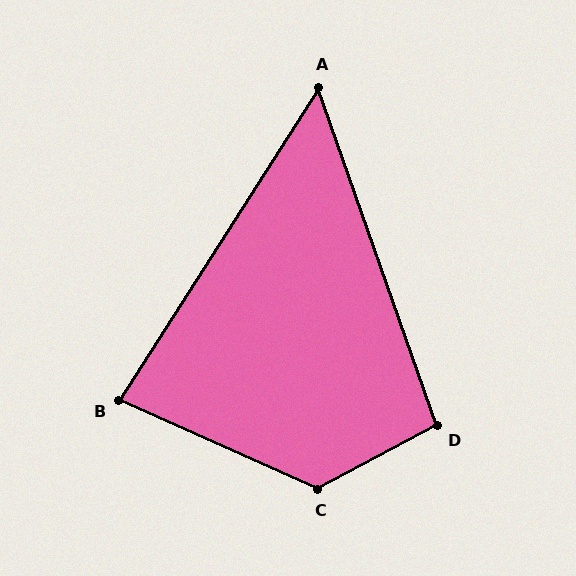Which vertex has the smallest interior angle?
A, at approximately 52 degrees.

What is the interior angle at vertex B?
Approximately 81 degrees (acute).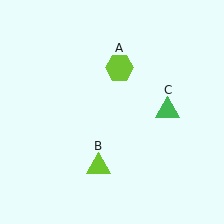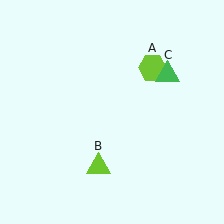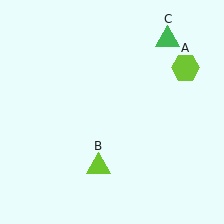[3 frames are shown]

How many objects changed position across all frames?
2 objects changed position: lime hexagon (object A), green triangle (object C).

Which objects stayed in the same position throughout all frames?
Lime triangle (object B) remained stationary.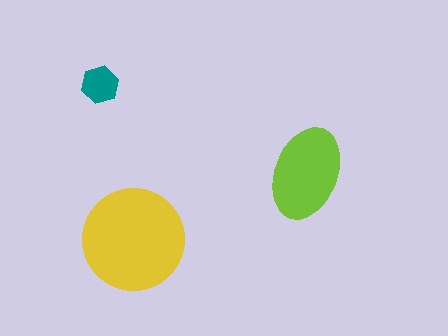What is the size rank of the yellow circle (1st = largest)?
1st.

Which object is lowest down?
The yellow circle is bottommost.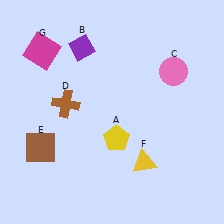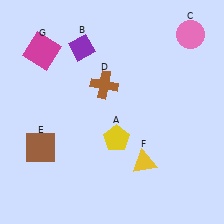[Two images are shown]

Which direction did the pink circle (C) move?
The pink circle (C) moved up.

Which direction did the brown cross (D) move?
The brown cross (D) moved right.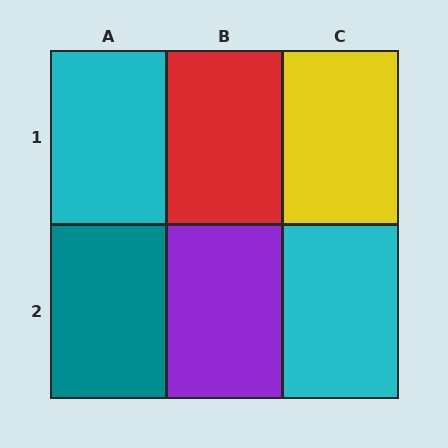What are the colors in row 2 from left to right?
Teal, purple, cyan.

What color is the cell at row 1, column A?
Cyan.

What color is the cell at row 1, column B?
Red.